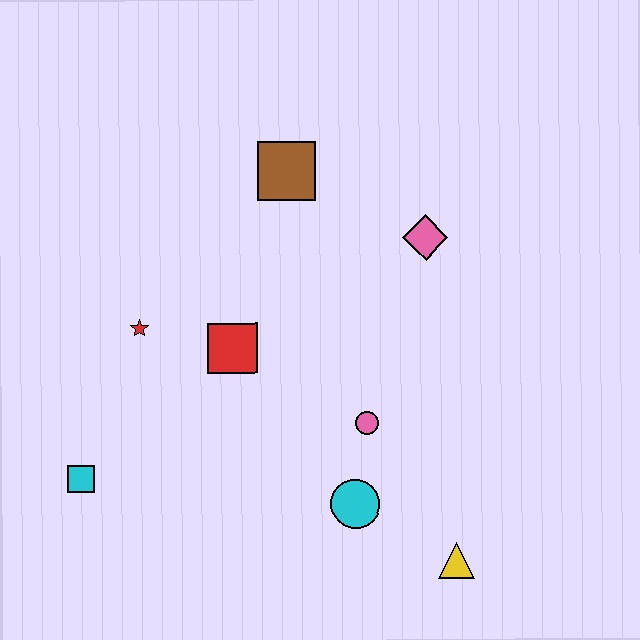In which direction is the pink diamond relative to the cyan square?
The pink diamond is to the right of the cyan square.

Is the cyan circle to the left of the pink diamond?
Yes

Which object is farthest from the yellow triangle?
The brown square is farthest from the yellow triangle.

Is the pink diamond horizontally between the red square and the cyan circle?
No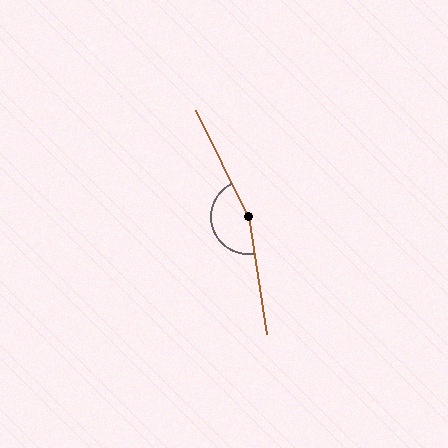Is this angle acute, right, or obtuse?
It is obtuse.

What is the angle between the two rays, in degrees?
Approximately 163 degrees.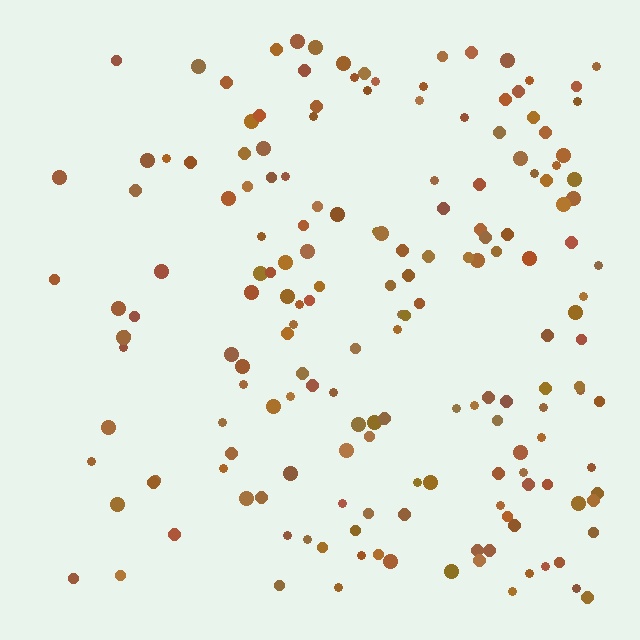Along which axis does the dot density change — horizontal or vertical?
Horizontal.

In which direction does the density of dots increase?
From left to right, with the right side densest.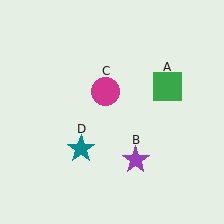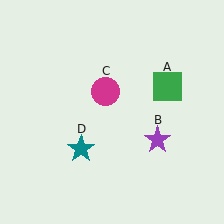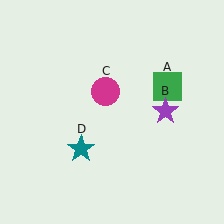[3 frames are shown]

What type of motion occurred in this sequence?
The purple star (object B) rotated counterclockwise around the center of the scene.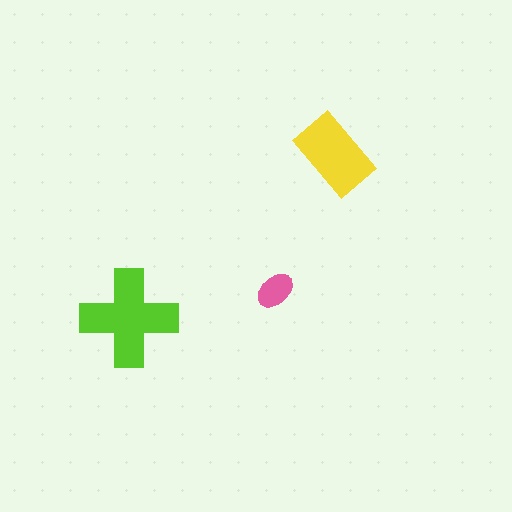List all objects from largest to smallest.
The lime cross, the yellow rectangle, the pink ellipse.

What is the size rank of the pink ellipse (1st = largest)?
3rd.